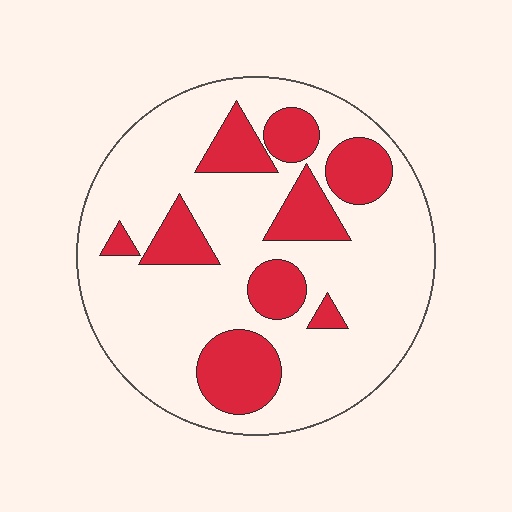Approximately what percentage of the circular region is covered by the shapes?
Approximately 25%.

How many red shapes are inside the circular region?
9.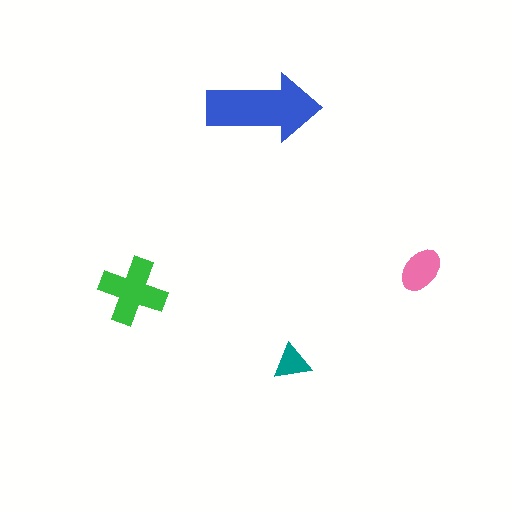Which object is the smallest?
The teal triangle.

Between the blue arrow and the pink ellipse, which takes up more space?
The blue arrow.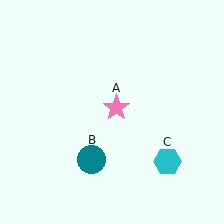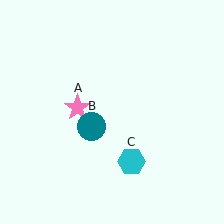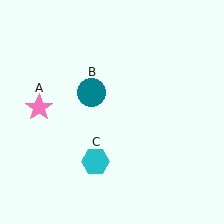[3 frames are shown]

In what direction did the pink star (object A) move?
The pink star (object A) moved left.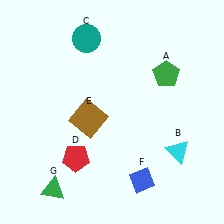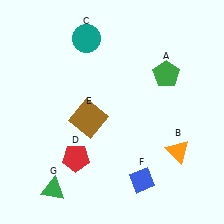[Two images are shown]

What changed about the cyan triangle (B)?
In Image 1, B is cyan. In Image 2, it changed to orange.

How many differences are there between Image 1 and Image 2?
There is 1 difference between the two images.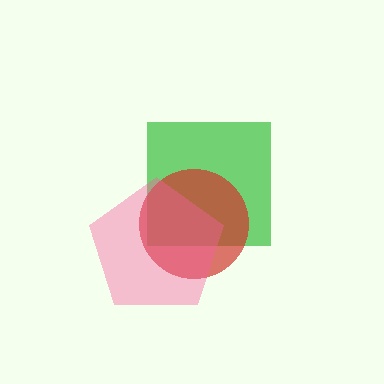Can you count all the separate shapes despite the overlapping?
Yes, there are 3 separate shapes.